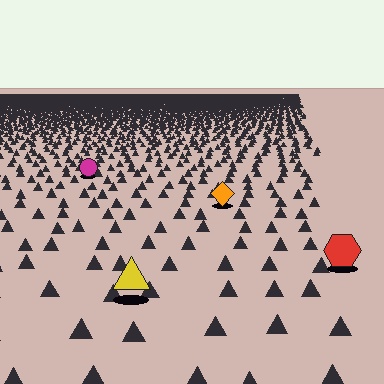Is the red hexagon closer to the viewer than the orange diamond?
Yes. The red hexagon is closer — you can tell from the texture gradient: the ground texture is coarser near it.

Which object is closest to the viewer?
The yellow triangle is closest. The texture marks near it are larger and more spread out.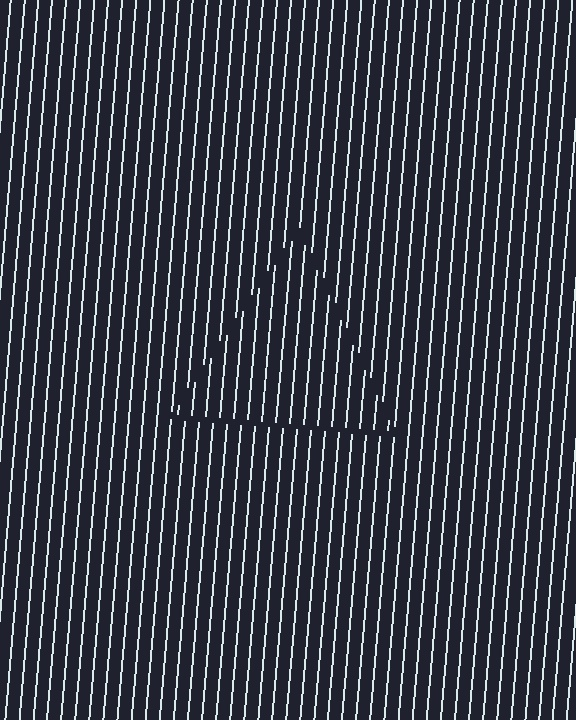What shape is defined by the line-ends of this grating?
An illusory triangle. The interior of the shape contains the same grating, shifted by half a period — the contour is defined by the phase discontinuity where line-ends from the inner and outer gratings abut.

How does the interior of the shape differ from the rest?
The interior of the shape contains the same grating, shifted by half a period — the contour is defined by the phase discontinuity where line-ends from the inner and outer gratings abut.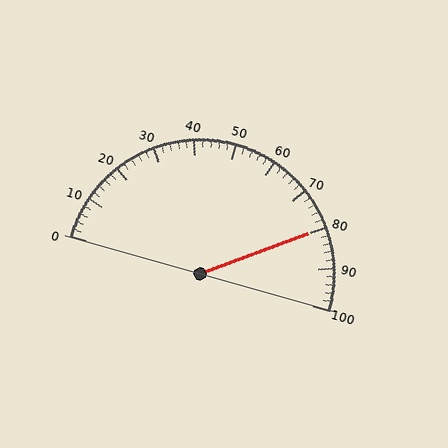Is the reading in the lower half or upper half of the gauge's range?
The reading is in the upper half of the range (0 to 100).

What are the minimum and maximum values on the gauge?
The gauge ranges from 0 to 100.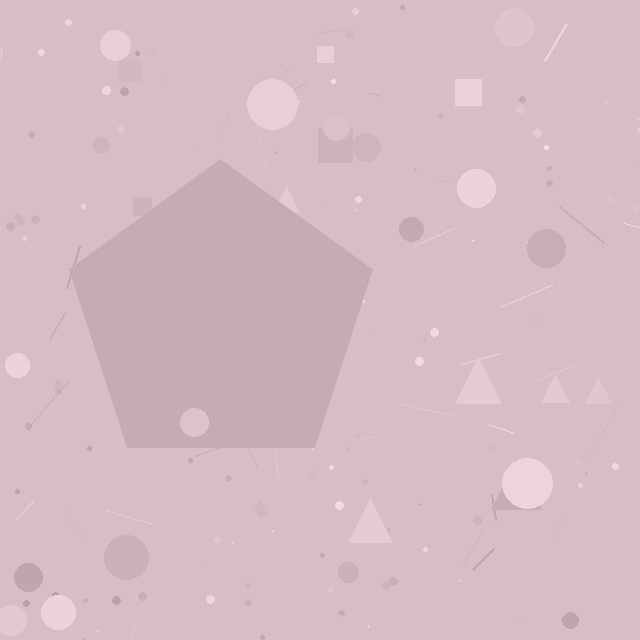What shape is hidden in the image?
A pentagon is hidden in the image.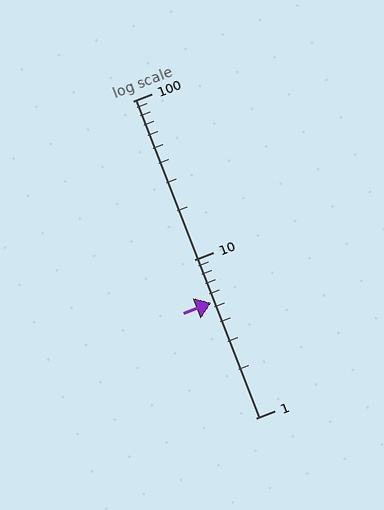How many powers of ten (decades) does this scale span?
The scale spans 2 decades, from 1 to 100.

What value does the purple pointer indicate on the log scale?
The pointer indicates approximately 5.3.